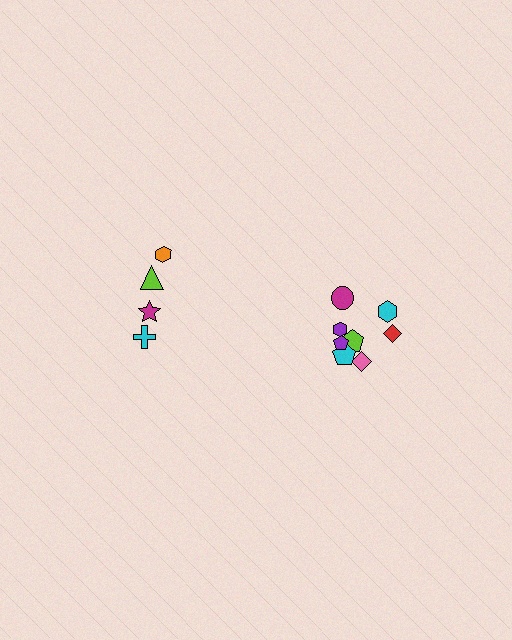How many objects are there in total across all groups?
There are 12 objects.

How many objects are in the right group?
There are 8 objects.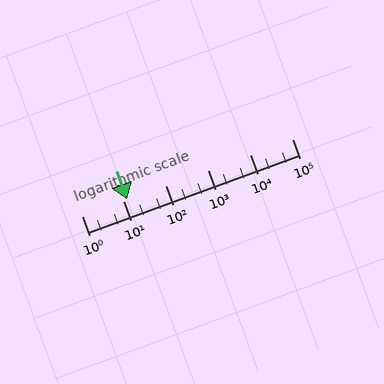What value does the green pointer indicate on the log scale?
The pointer indicates approximately 12.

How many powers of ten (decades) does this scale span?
The scale spans 5 decades, from 1 to 100000.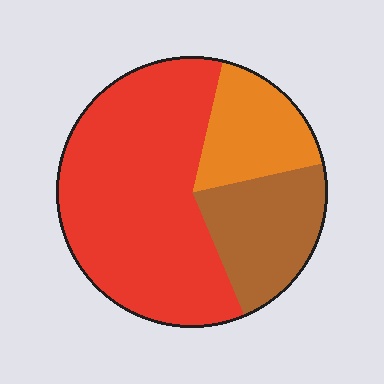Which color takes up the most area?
Red, at roughly 60%.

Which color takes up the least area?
Orange, at roughly 20%.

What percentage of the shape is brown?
Brown takes up less than a quarter of the shape.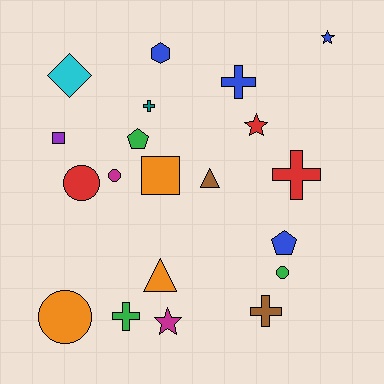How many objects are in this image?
There are 20 objects.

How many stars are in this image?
There are 3 stars.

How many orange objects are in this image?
There are 3 orange objects.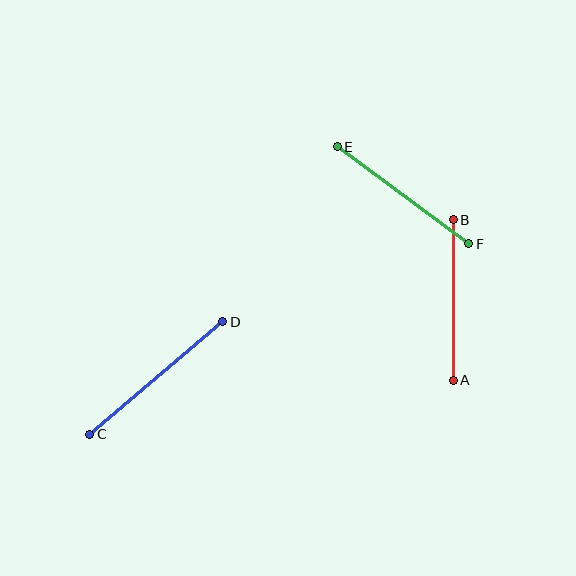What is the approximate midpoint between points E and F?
The midpoint is at approximately (403, 195) pixels.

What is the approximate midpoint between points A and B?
The midpoint is at approximately (453, 300) pixels.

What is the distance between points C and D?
The distance is approximately 174 pixels.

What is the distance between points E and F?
The distance is approximately 164 pixels.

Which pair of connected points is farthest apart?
Points C and D are farthest apart.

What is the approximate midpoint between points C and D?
The midpoint is at approximately (156, 378) pixels.